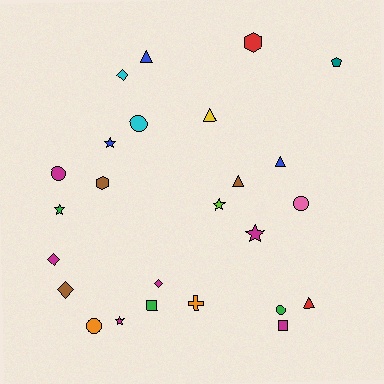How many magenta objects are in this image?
There are 6 magenta objects.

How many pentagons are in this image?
There is 1 pentagon.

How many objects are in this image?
There are 25 objects.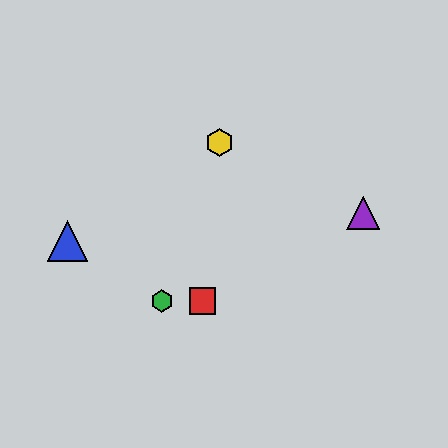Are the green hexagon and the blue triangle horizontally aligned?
No, the green hexagon is at y≈301 and the blue triangle is at y≈241.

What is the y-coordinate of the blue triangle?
The blue triangle is at y≈241.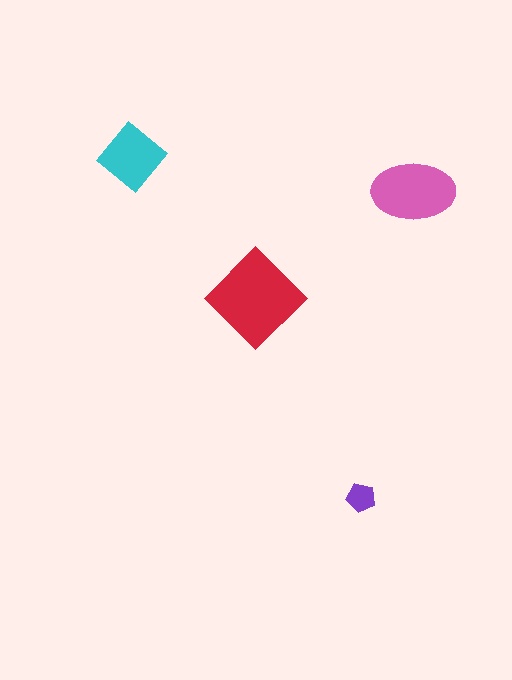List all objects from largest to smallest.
The red diamond, the pink ellipse, the cyan diamond, the purple pentagon.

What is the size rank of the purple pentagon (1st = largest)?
4th.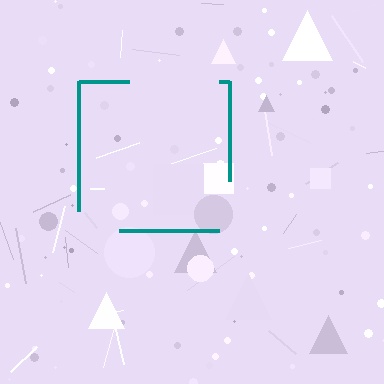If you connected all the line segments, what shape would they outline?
They would outline a square.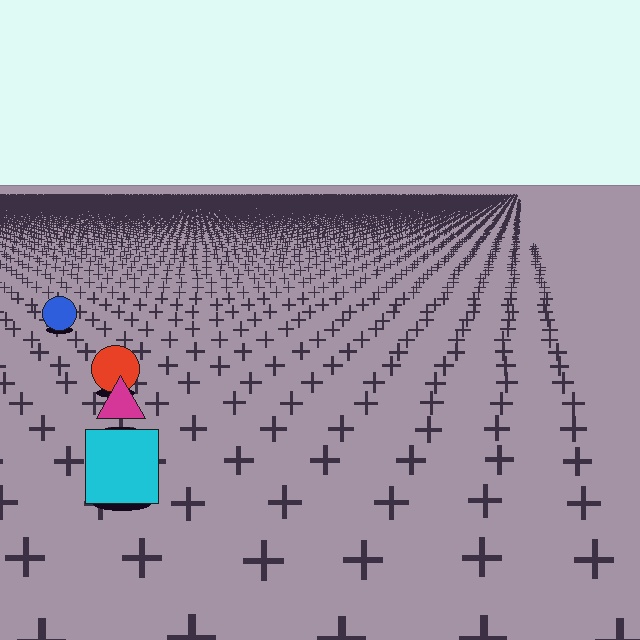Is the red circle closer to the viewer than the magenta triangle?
No. The magenta triangle is closer — you can tell from the texture gradient: the ground texture is coarser near it.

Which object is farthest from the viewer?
The blue circle is farthest from the viewer. It appears smaller and the ground texture around it is denser.